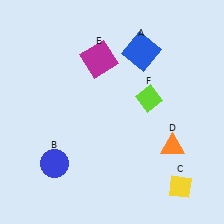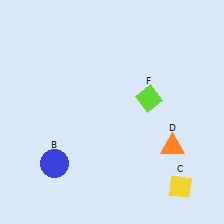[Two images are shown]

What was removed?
The magenta square (E), the blue square (A) were removed in Image 2.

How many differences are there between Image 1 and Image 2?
There are 2 differences between the two images.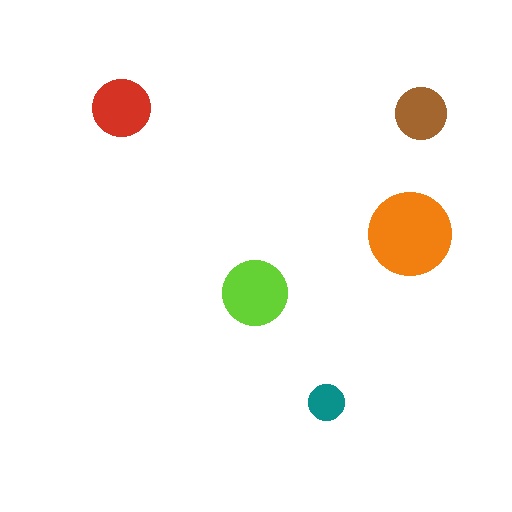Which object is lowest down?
The teal circle is bottommost.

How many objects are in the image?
There are 5 objects in the image.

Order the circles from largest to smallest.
the orange one, the lime one, the red one, the brown one, the teal one.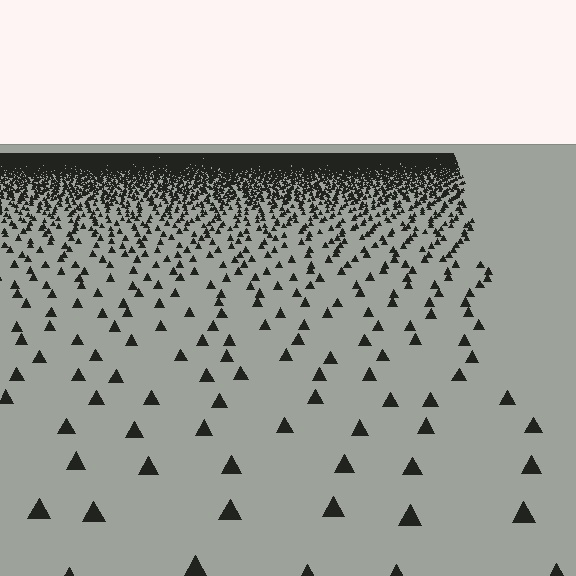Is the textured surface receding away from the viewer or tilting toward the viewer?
The surface is receding away from the viewer. Texture elements get smaller and denser toward the top.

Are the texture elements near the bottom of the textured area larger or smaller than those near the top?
Larger. Near the bottom, elements are closer to the viewer and appear at a bigger on-screen size.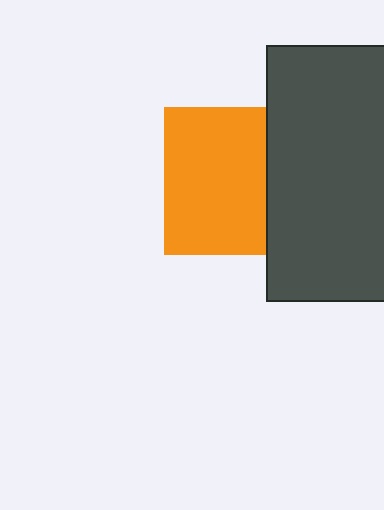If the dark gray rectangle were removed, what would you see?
You would see the complete orange square.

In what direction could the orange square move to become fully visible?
The orange square could move left. That would shift it out from behind the dark gray rectangle entirely.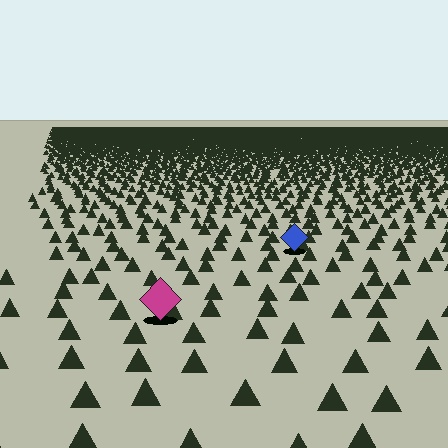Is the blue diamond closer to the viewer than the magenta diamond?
No. The magenta diamond is closer — you can tell from the texture gradient: the ground texture is coarser near it.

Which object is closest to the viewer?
The magenta diamond is closest. The texture marks near it are larger and more spread out.